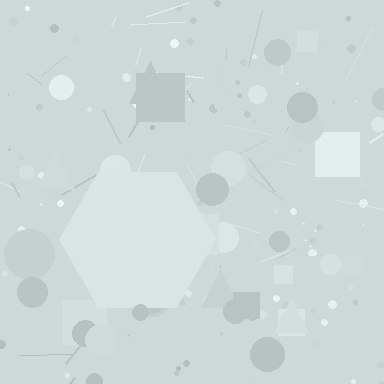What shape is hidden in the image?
A hexagon is hidden in the image.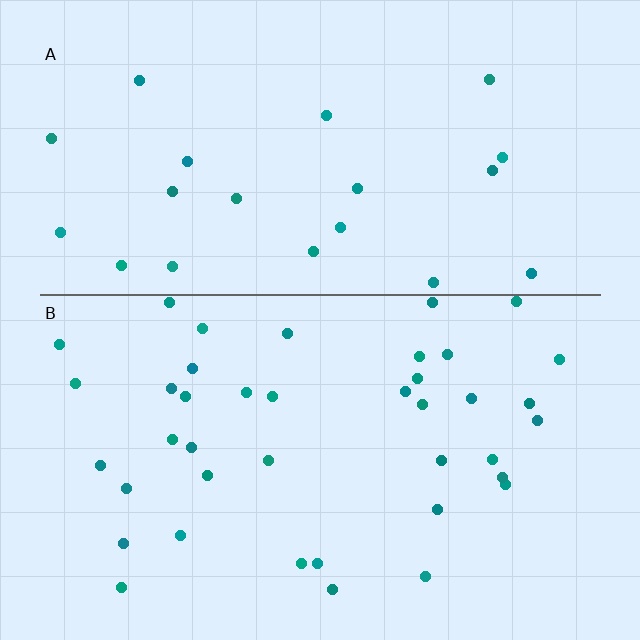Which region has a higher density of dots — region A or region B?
B (the bottom).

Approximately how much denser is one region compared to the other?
Approximately 1.9× — region B over region A.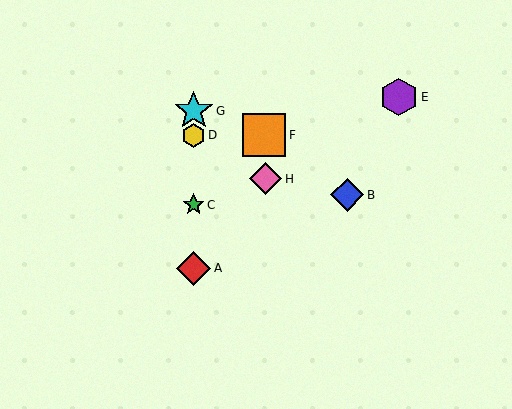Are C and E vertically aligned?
No, C is at x≈194 and E is at x≈399.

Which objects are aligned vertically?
Objects A, C, D, G are aligned vertically.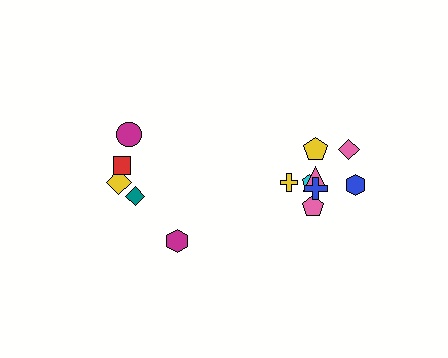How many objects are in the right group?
There are 8 objects.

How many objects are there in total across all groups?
There are 13 objects.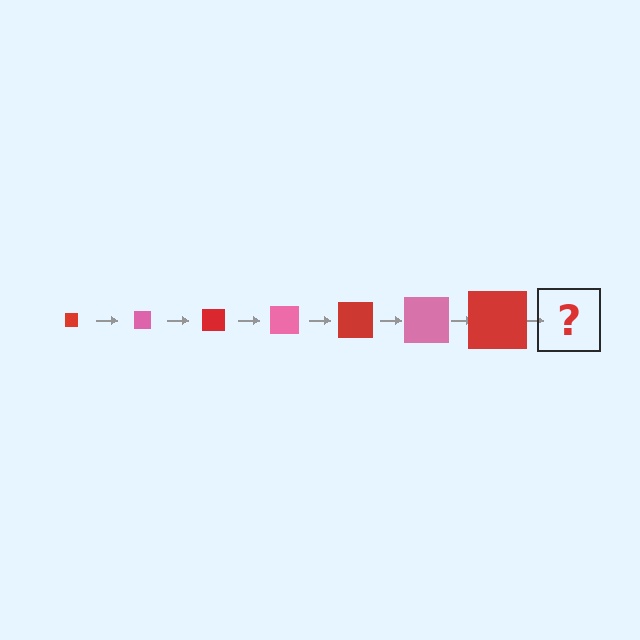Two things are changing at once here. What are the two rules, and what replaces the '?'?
The two rules are that the square grows larger each step and the color cycles through red and pink. The '?' should be a pink square, larger than the previous one.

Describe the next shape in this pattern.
It should be a pink square, larger than the previous one.